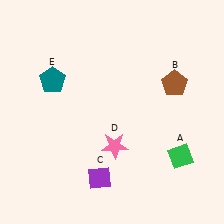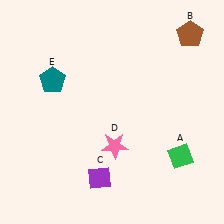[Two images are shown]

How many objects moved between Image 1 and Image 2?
1 object moved between the two images.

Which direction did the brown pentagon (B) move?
The brown pentagon (B) moved up.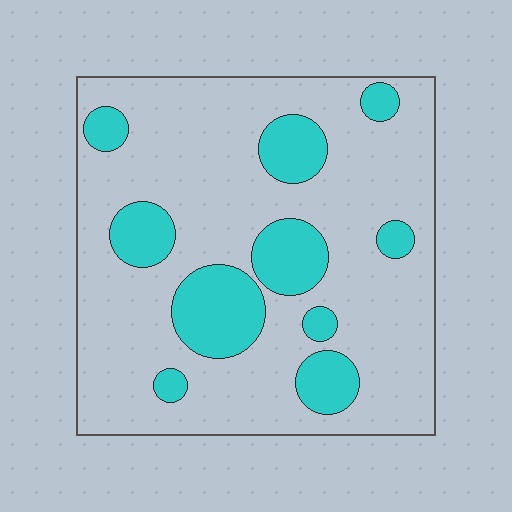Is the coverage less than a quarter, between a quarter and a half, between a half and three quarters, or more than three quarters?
Less than a quarter.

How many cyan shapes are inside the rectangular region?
10.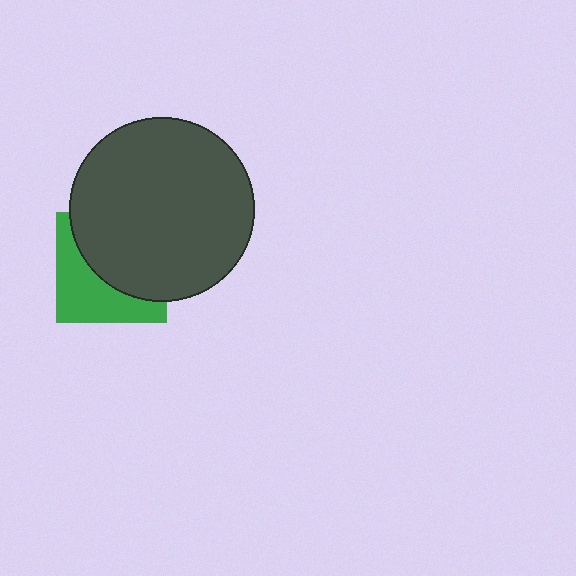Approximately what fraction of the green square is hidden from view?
Roughly 56% of the green square is hidden behind the dark gray circle.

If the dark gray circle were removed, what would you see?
You would see the complete green square.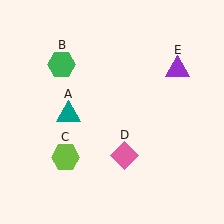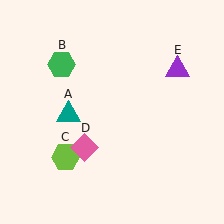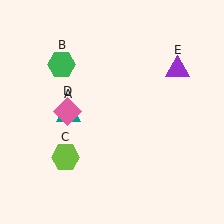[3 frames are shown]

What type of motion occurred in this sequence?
The pink diamond (object D) rotated clockwise around the center of the scene.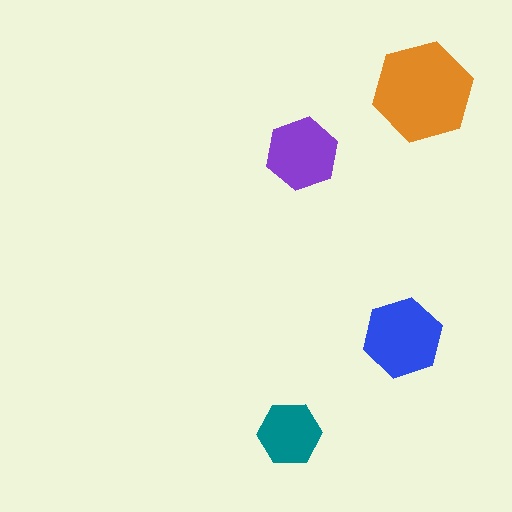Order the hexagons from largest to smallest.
the orange one, the blue one, the purple one, the teal one.